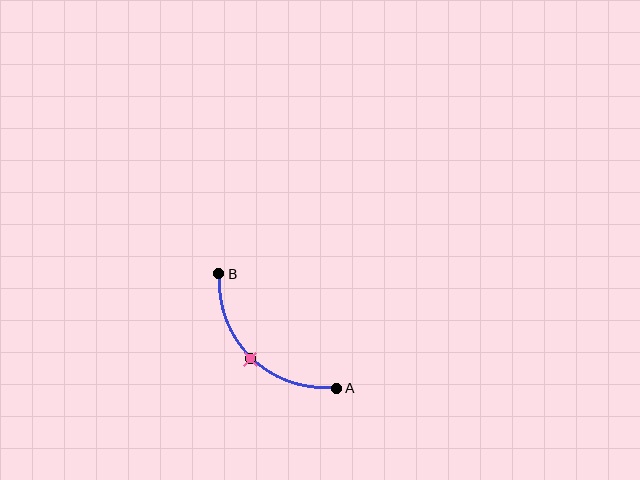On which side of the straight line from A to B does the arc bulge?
The arc bulges below and to the left of the straight line connecting A and B.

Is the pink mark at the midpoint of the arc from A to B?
Yes. The pink mark lies on the arc at equal arc-length from both A and B — it is the arc midpoint.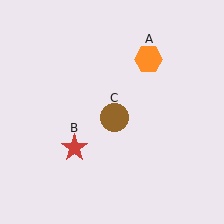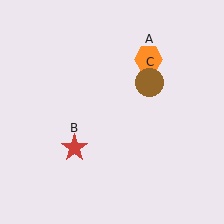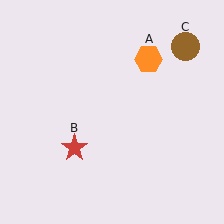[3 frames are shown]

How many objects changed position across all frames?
1 object changed position: brown circle (object C).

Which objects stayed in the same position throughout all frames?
Orange hexagon (object A) and red star (object B) remained stationary.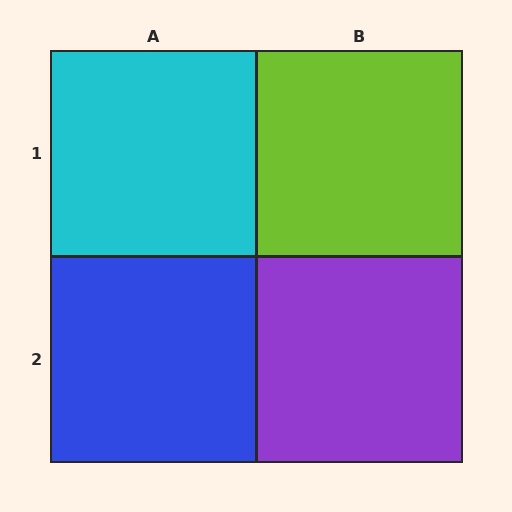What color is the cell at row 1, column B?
Lime.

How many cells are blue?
1 cell is blue.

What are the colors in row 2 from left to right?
Blue, purple.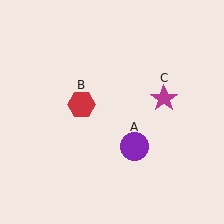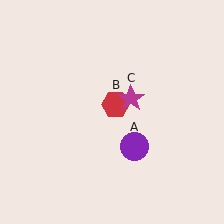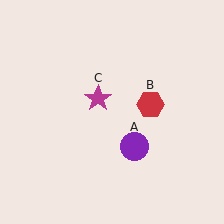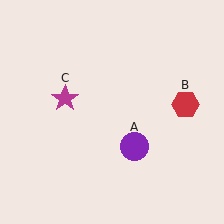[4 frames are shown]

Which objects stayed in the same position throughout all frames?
Purple circle (object A) remained stationary.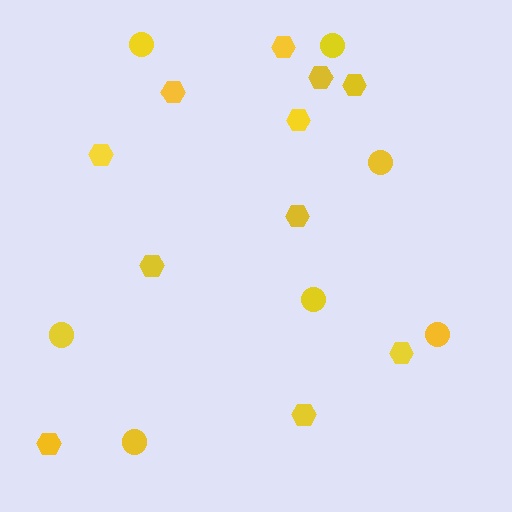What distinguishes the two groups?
There are 2 groups: one group of hexagons (11) and one group of circles (7).